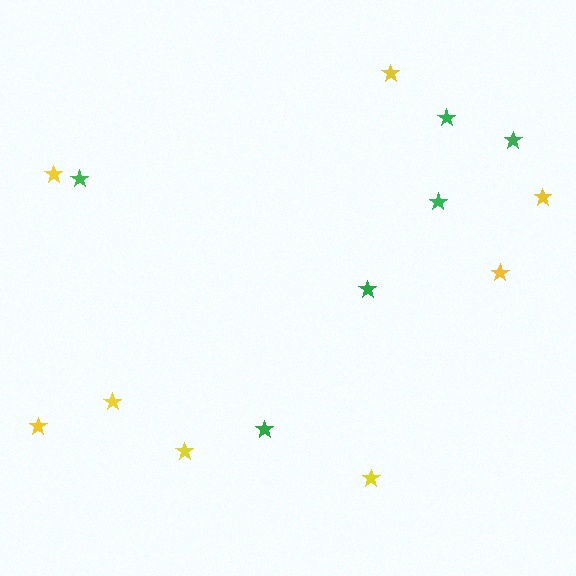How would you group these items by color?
There are 2 groups: one group of green stars (6) and one group of yellow stars (8).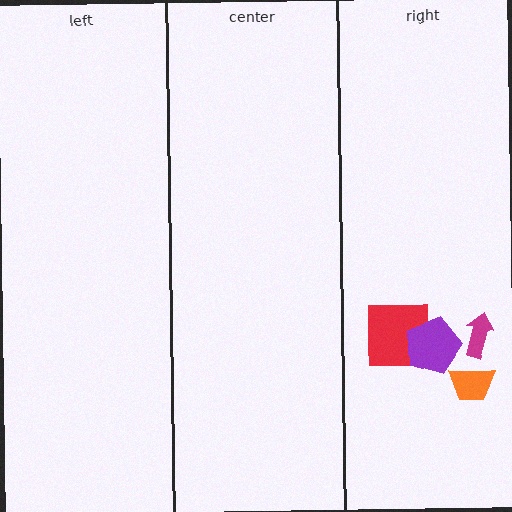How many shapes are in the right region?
4.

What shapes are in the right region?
The red square, the magenta arrow, the orange trapezoid, the purple pentagon.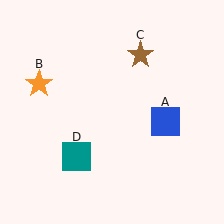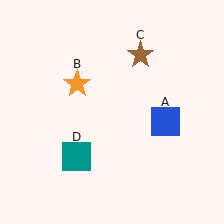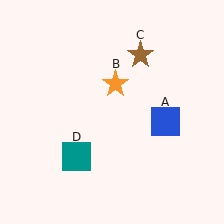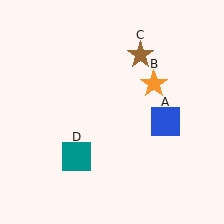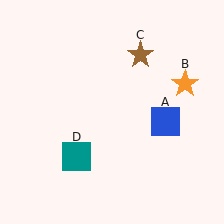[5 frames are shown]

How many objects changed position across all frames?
1 object changed position: orange star (object B).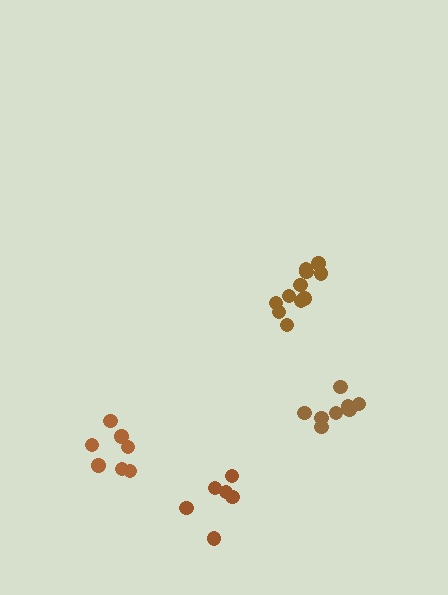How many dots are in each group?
Group 1: 8 dots, Group 2: 7 dots, Group 3: 11 dots, Group 4: 6 dots (32 total).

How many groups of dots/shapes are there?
There are 4 groups.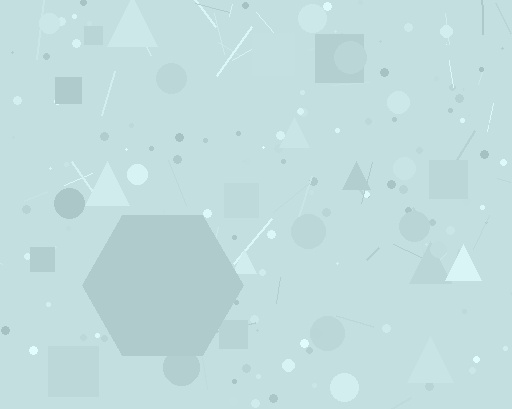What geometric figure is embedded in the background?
A hexagon is embedded in the background.